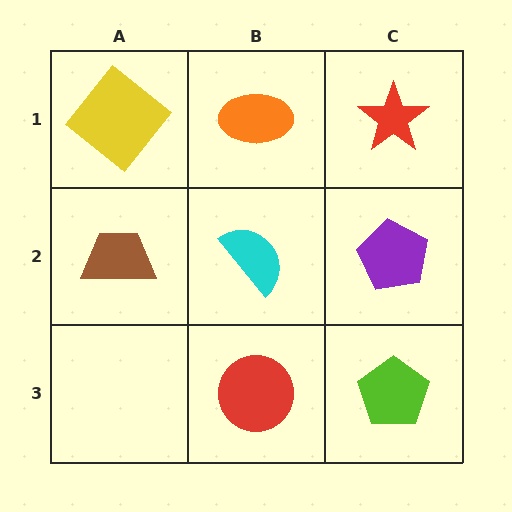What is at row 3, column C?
A lime pentagon.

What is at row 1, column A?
A yellow diamond.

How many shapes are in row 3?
2 shapes.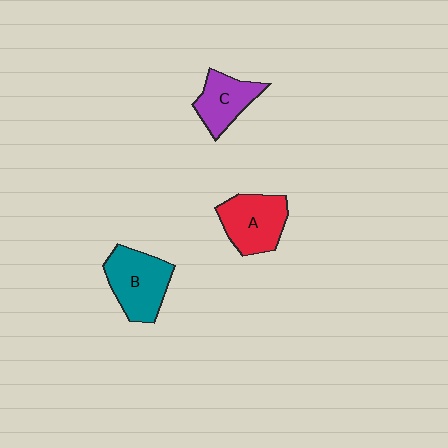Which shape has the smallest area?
Shape C (purple).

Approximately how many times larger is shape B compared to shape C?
Approximately 1.4 times.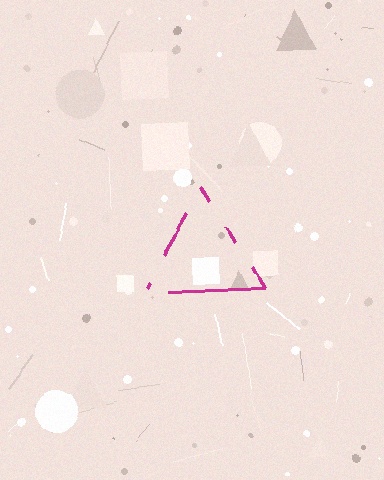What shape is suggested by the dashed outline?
The dashed outline suggests a triangle.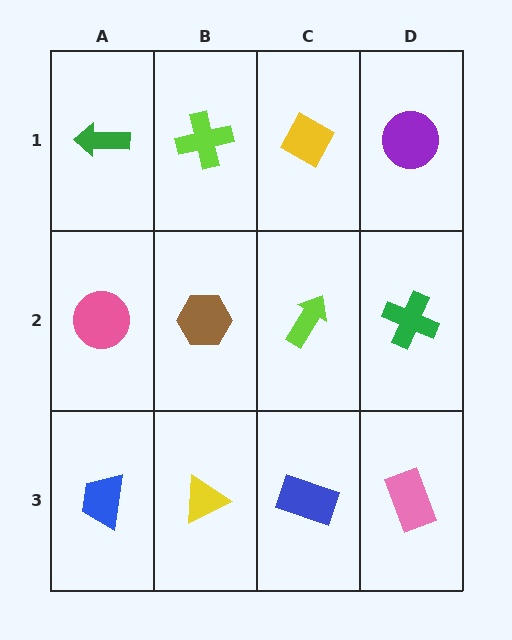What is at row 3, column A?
A blue trapezoid.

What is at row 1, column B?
A lime cross.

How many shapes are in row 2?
4 shapes.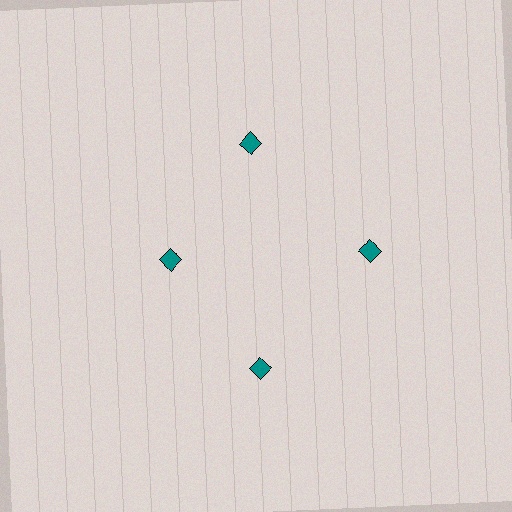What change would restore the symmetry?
The symmetry would be restored by moving it outward, back onto the ring so that all 4 diamonds sit at equal angles and equal distance from the center.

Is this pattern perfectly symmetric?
No. The 4 teal diamonds are arranged in a ring, but one element near the 9 o'clock position is pulled inward toward the center, breaking the 4-fold rotational symmetry.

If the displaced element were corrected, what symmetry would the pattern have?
It would have 4-fold rotational symmetry — the pattern would map onto itself every 90 degrees.